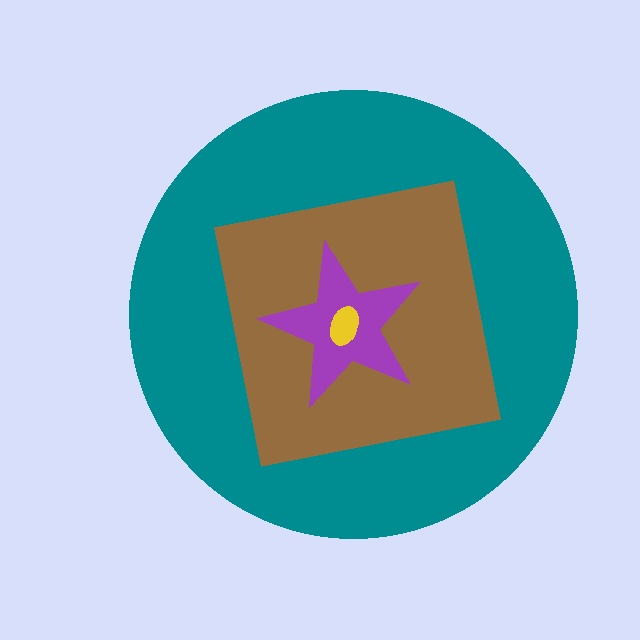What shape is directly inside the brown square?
The purple star.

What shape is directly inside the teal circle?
The brown square.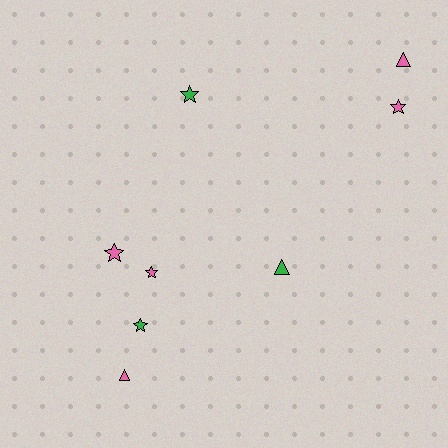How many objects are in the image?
There are 8 objects.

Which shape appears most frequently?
Star, with 5 objects.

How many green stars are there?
There are 2 green stars.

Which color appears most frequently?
Pink, with 5 objects.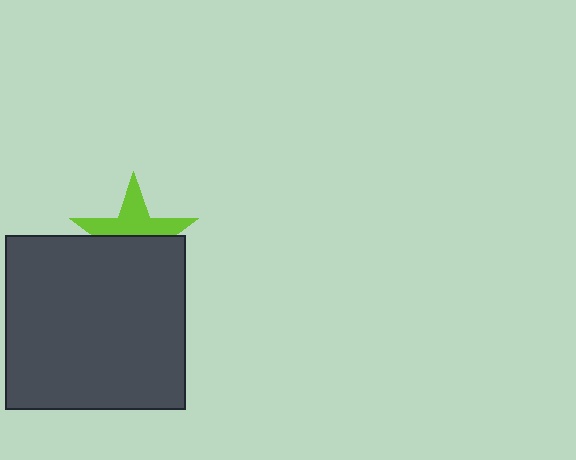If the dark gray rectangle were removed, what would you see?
You would see the complete lime star.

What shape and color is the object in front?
The object in front is a dark gray rectangle.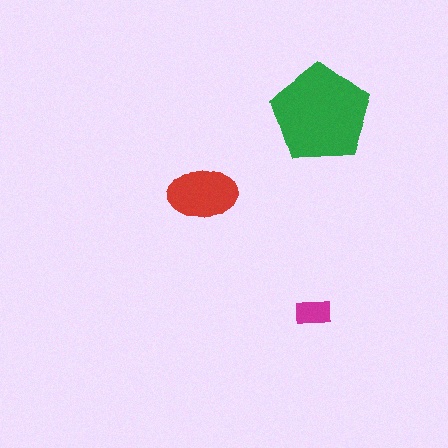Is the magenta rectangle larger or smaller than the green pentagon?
Smaller.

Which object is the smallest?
The magenta rectangle.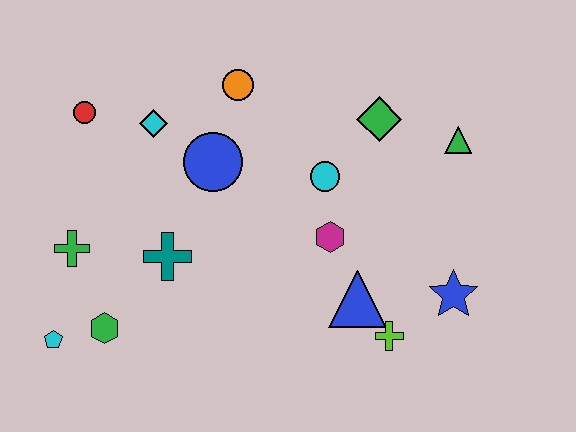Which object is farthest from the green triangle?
The cyan pentagon is farthest from the green triangle.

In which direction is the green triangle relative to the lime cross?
The green triangle is above the lime cross.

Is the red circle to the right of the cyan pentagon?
Yes